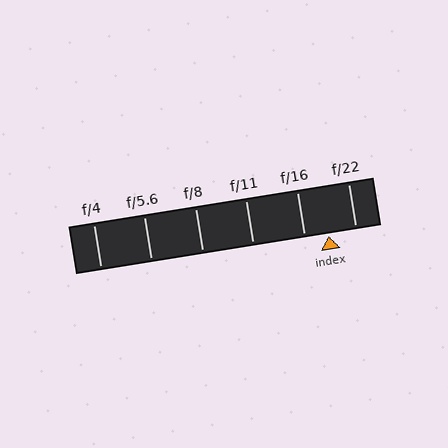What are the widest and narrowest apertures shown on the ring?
The widest aperture shown is f/4 and the narrowest is f/22.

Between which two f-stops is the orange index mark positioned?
The index mark is between f/16 and f/22.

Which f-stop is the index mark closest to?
The index mark is closest to f/16.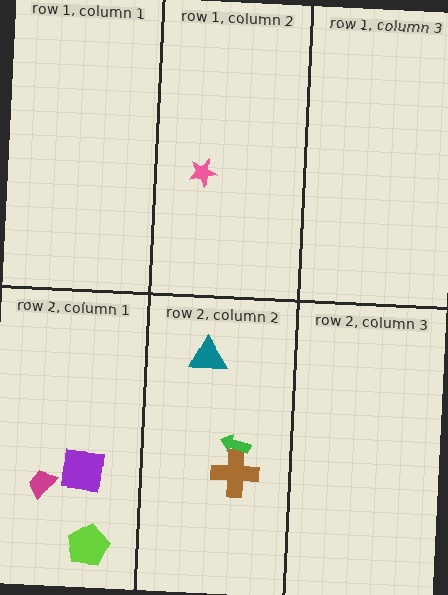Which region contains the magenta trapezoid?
The row 2, column 1 region.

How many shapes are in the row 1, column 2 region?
1.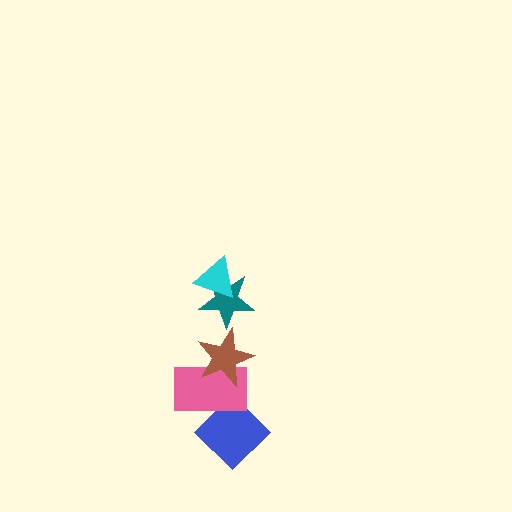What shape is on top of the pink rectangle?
The brown star is on top of the pink rectangle.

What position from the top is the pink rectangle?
The pink rectangle is 4th from the top.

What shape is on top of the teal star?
The cyan triangle is on top of the teal star.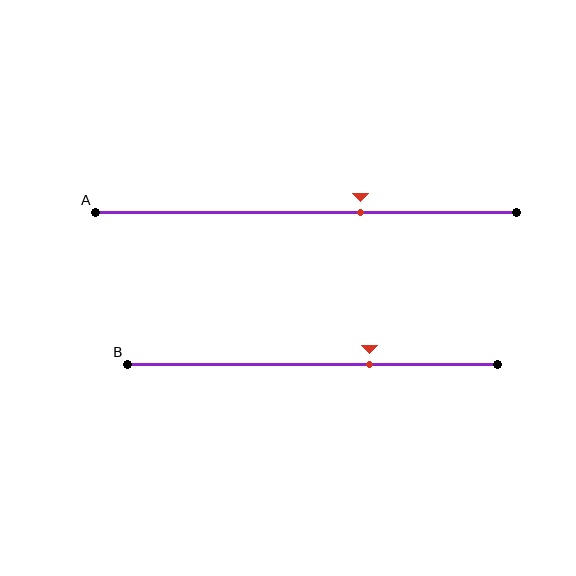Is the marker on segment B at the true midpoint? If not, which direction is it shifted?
No, the marker on segment B is shifted to the right by about 15% of the segment length.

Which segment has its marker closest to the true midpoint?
Segment A has its marker closest to the true midpoint.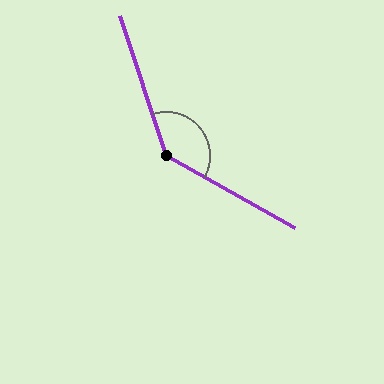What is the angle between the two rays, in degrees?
Approximately 137 degrees.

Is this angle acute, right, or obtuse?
It is obtuse.